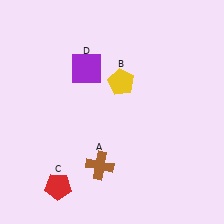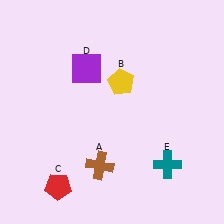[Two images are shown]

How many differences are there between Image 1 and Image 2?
There is 1 difference between the two images.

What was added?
A teal cross (E) was added in Image 2.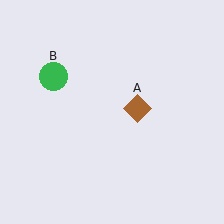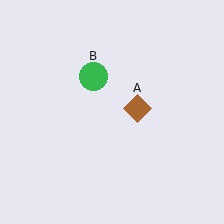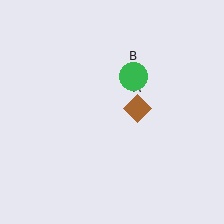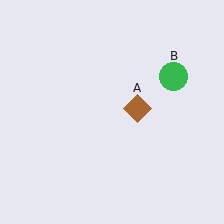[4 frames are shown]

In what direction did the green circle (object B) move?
The green circle (object B) moved right.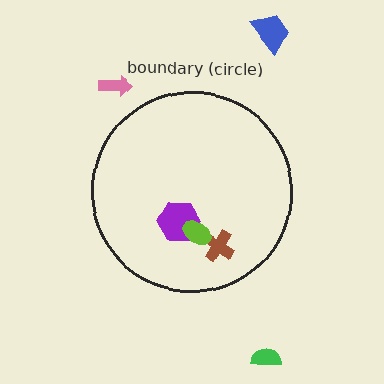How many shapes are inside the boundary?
3 inside, 3 outside.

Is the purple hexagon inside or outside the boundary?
Inside.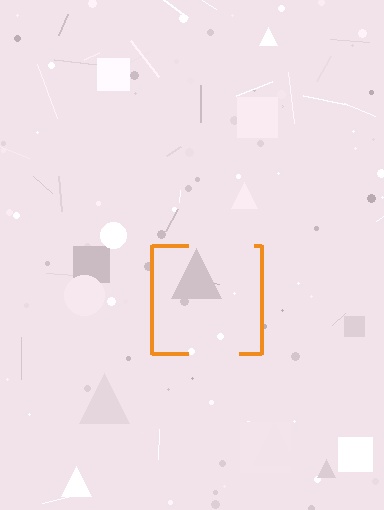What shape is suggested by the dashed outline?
The dashed outline suggests a square.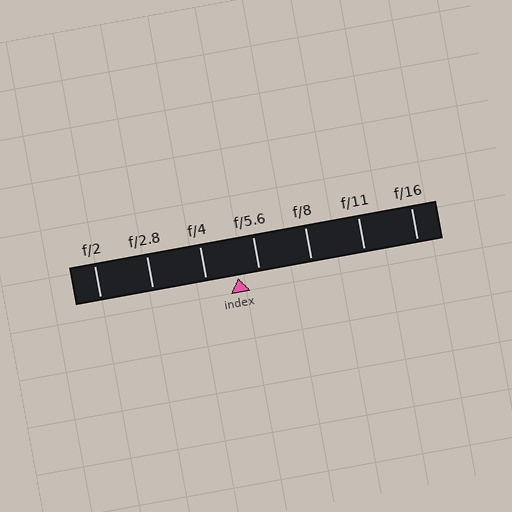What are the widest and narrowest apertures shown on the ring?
The widest aperture shown is f/2 and the narrowest is f/16.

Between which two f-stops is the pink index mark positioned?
The index mark is between f/4 and f/5.6.